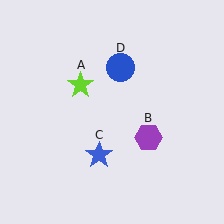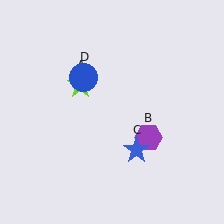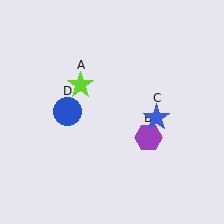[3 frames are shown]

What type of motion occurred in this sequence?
The blue star (object C), blue circle (object D) rotated counterclockwise around the center of the scene.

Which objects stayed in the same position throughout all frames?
Lime star (object A) and purple hexagon (object B) remained stationary.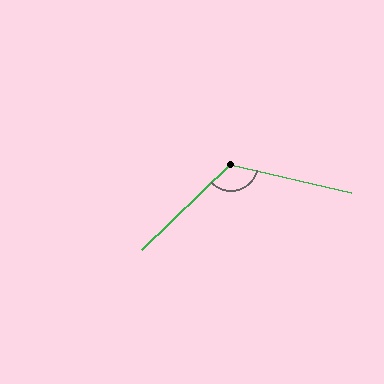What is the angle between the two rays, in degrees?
Approximately 123 degrees.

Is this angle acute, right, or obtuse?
It is obtuse.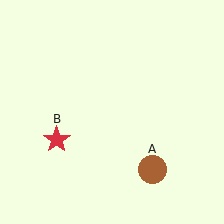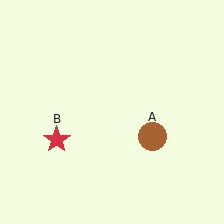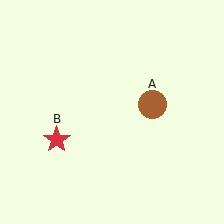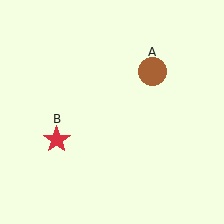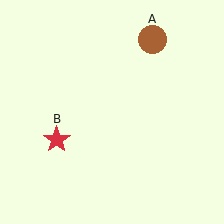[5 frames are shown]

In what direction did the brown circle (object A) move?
The brown circle (object A) moved up.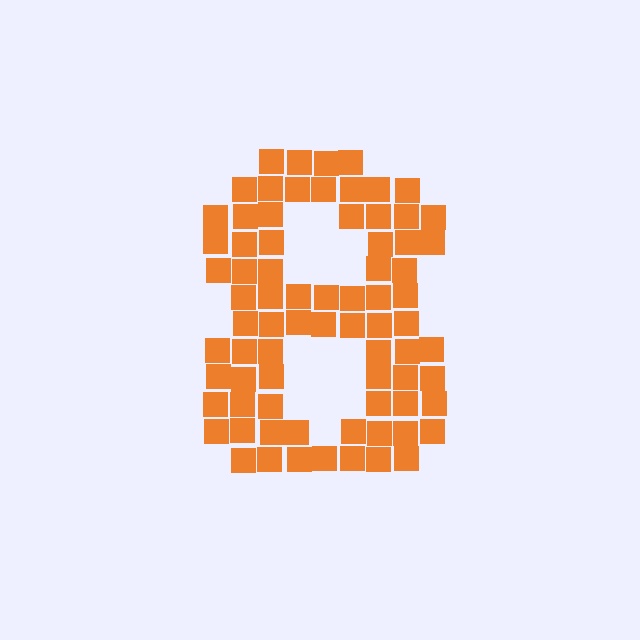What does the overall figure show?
The overall figure shows the digit 8.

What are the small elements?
The small elements are squares.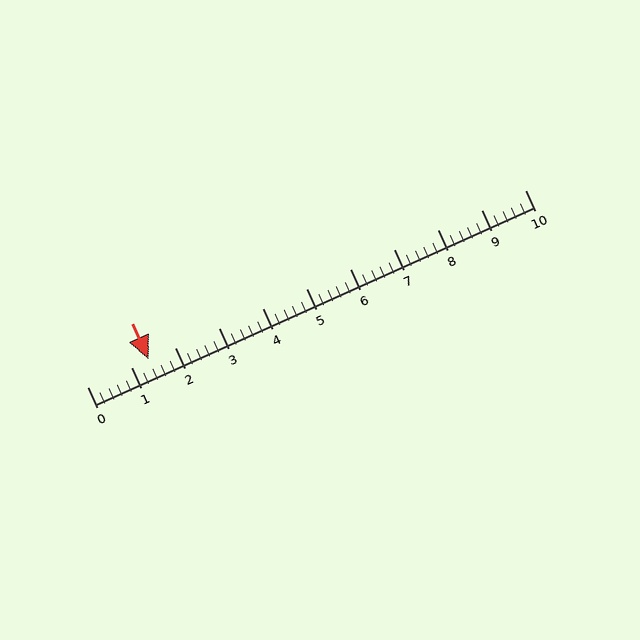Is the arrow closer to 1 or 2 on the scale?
The arrow is closer to 1.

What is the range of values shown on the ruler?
The ruler shows values from 0 to 10.